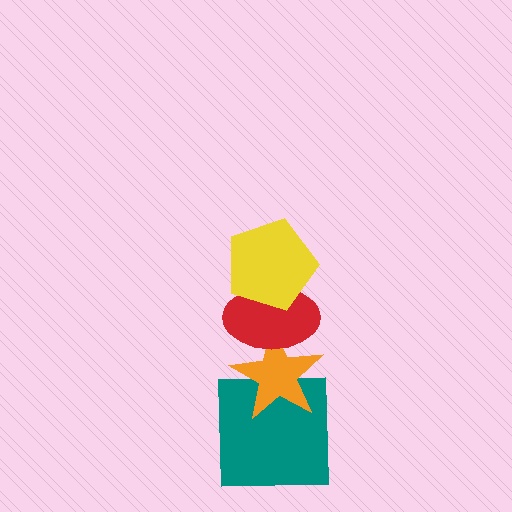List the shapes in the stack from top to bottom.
From top to bottom: the yellow pentagon, the red ellipse, the orange star, the teal square.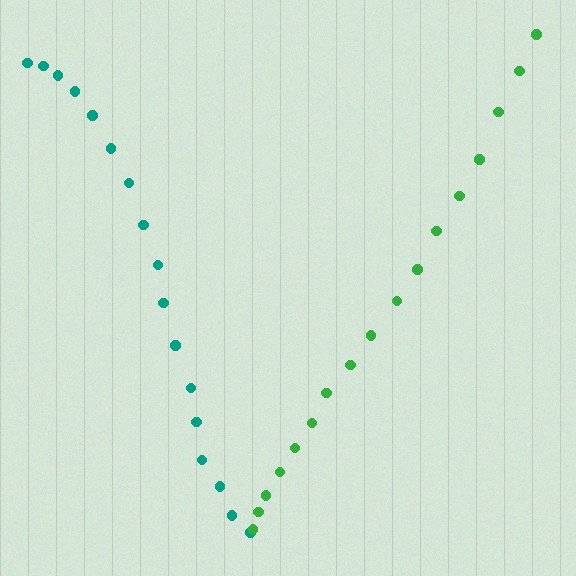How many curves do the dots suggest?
There are 2 distinct paths.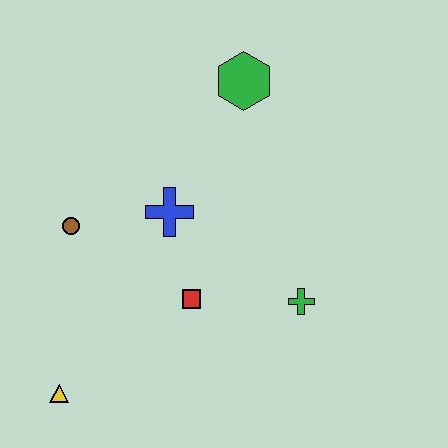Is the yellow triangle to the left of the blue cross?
Yes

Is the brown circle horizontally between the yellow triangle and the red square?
Yes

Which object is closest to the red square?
The blue cross is closest to the red square.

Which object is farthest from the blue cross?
The yellow triangle is farthest from the blue cross.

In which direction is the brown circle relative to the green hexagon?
The brown circle is to the left of the green hexagon.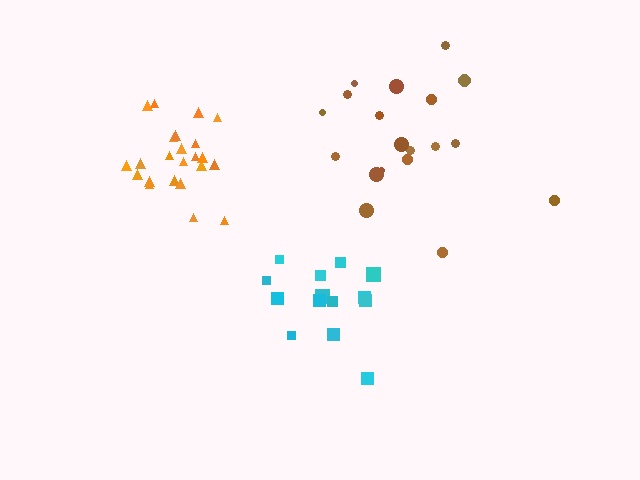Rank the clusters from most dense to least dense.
orange, cyan, brown.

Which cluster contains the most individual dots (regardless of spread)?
Orange (23).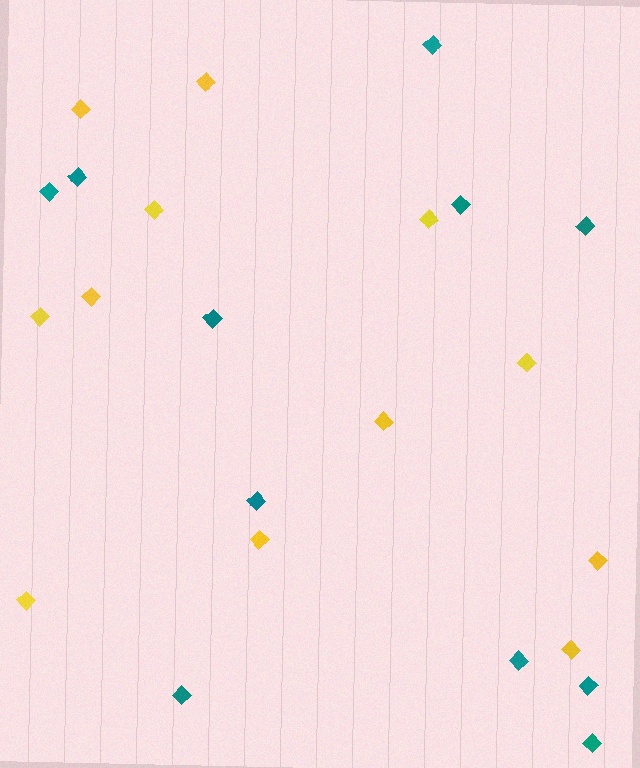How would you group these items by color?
There are 2 groups: one group of teal diamonds (11) and one group of yellow diamonds (12).